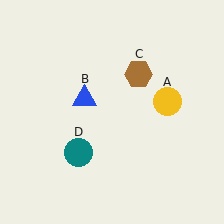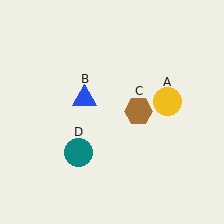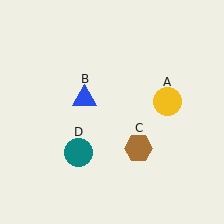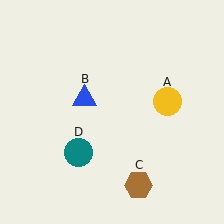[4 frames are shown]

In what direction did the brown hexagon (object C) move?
The brown hexagon (object C) moved down.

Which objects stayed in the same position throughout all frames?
Yellow circle (object A) and blue triangle (object B) and teal circle (object D) remained stationary.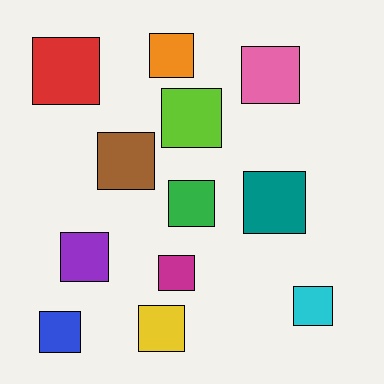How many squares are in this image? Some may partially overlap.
There are 12 squares.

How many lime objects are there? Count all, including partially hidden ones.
There is 1 lime object.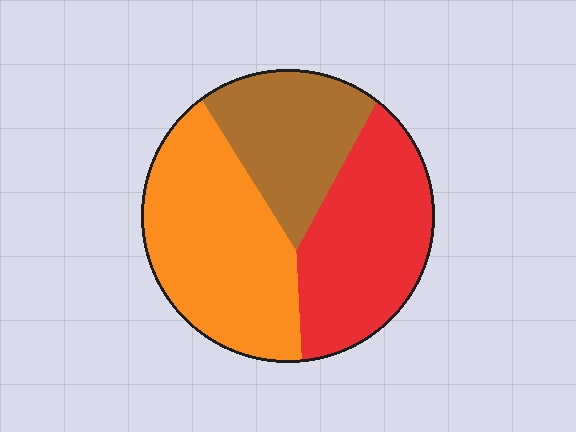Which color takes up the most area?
Orange, at roughly 40%.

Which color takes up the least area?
Brown, at roughly 25%.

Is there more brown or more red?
Red.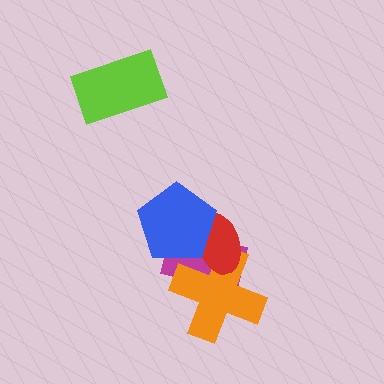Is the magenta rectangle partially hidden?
Yes, it is partially covered by another shape.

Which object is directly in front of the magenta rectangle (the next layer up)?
The orange cross is directly in front of the magenta rectangle.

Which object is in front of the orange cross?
The red ellipse is in front of the orange cross.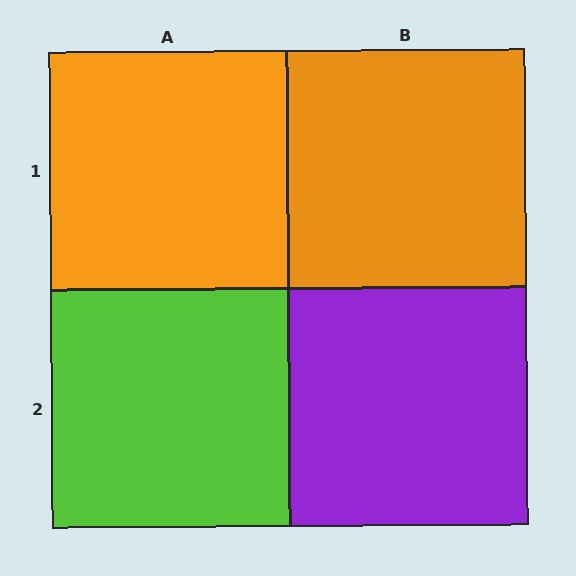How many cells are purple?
1 cell is purple.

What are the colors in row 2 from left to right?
Lime, purple.